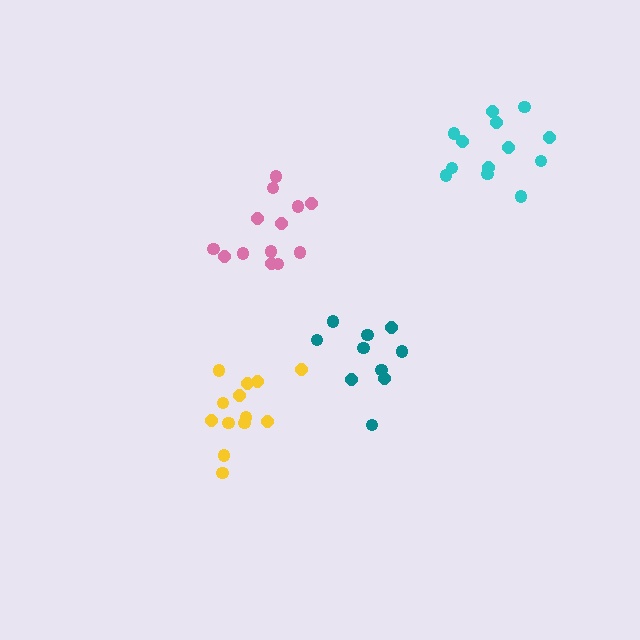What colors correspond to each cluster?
The clusters are colored: pink, yellow, cyan, teal.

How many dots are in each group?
Group 1: 13 dots, Group 2: 13 dots, Group 3: 13 dots, Group 4: 10 dots (49 total).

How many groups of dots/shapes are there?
There are 4 groups.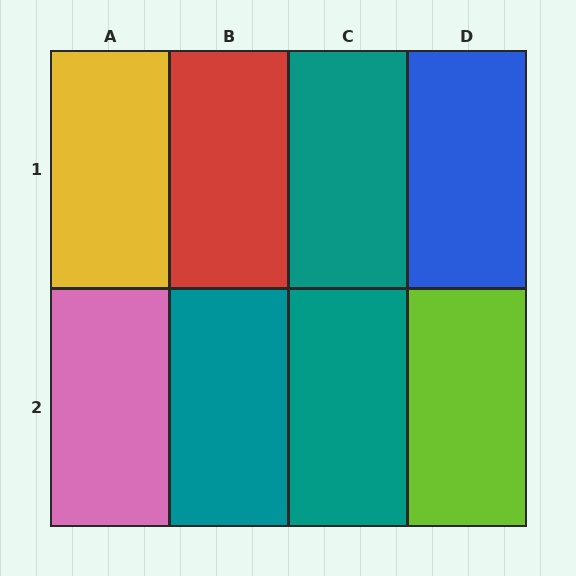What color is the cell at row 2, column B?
Teal.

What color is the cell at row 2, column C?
Teal.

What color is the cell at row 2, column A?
Pink.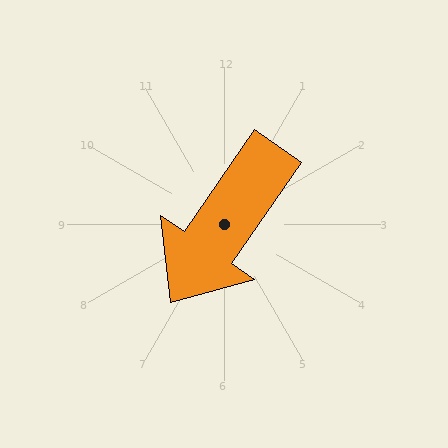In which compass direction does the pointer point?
Southwest.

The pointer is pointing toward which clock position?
Roughly 7 o'clock.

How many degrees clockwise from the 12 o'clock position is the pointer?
Approximately 215 degrees.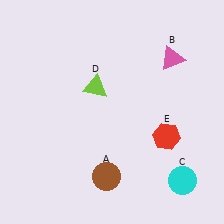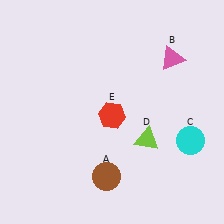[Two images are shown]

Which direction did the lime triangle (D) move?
The lime triangle (D) moved down.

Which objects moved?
The objects that moved are: the cyan circle (C), the lime triangle (D), the red hexagon (E).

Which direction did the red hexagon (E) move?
The red hexagon (E) moved left.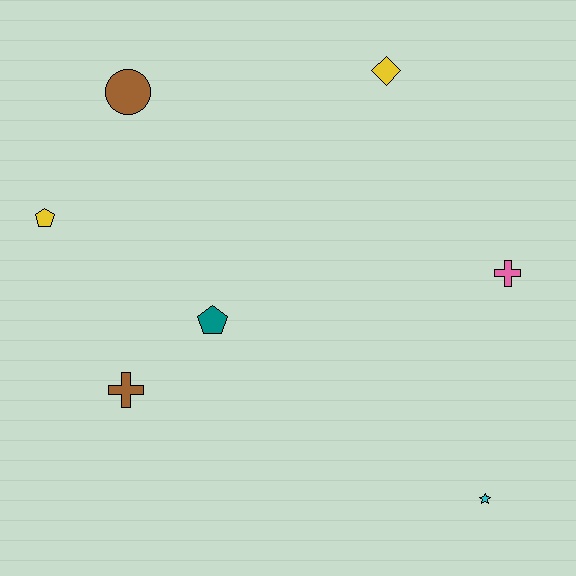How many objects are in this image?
There are 7 objects.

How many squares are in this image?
There are no squares.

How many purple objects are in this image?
There are no purple objects.